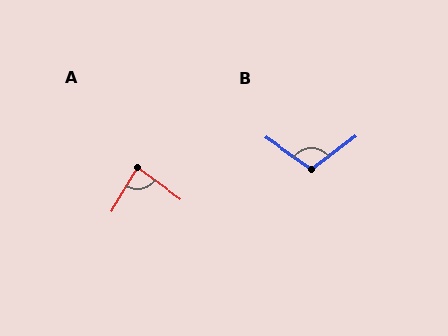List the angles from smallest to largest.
A (85°), B (109°).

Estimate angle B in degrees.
Approximately 109 degrees.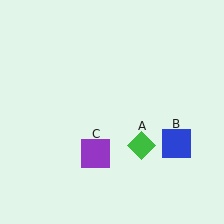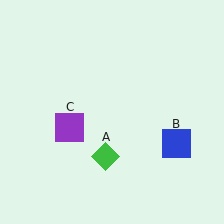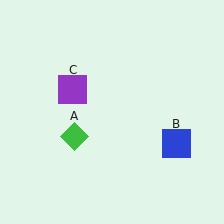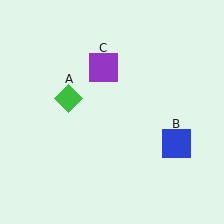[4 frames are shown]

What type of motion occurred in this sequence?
The green diamond (object A), purple square (object C) rotated clockwise around the center of the scene.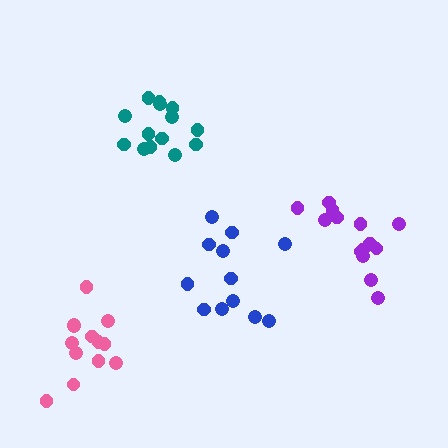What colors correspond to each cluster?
The clusters are colored: purple, teal, blue, pink.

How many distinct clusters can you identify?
There are 4 distinct clusters.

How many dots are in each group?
Group 1: 14 dots, Group 2: 14 dots, Group 3: 12 dots, Group 4: 13 dots (53 total).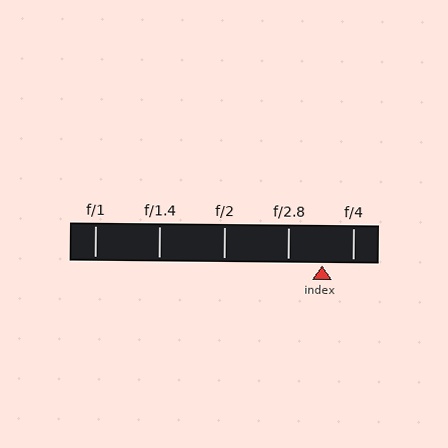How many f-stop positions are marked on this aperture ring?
There are 5 f-stop positions marked.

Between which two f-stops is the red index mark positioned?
The index mark is between f/2.8 and f/4.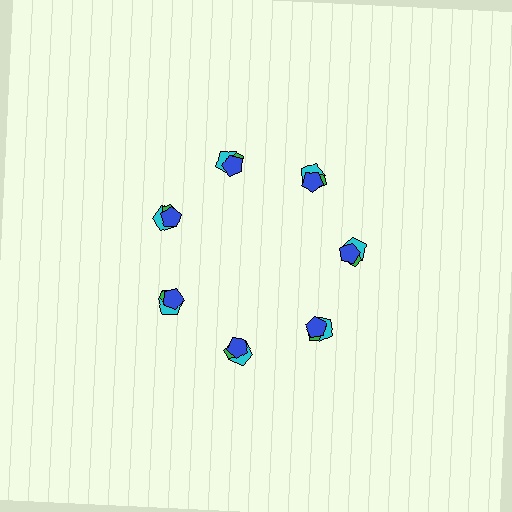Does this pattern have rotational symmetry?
Yes, this pattern has 7-fold rotational symmetry. It looks the same after rotating 51 degrees around the center.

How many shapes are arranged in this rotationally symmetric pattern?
There are 21 shapes, arranged in 7 groups of 3.